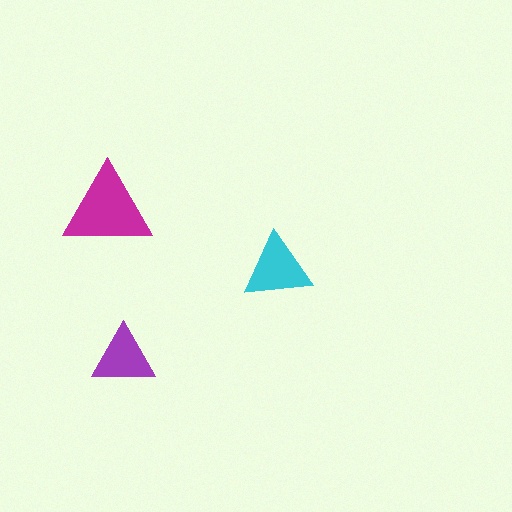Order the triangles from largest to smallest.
the magenta one, the cyan one, the purple one.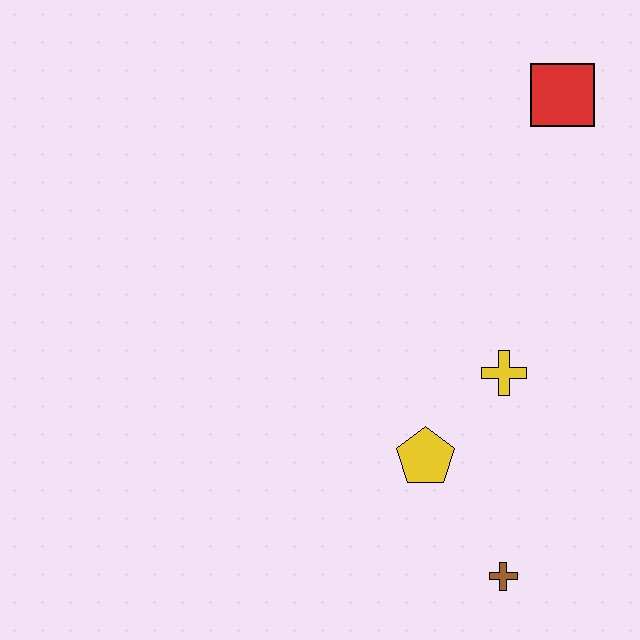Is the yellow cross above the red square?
No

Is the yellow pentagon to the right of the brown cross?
No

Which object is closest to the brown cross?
The yellow pentagon is closest to the brown cross.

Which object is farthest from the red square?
The brown cross is farthest from the red square.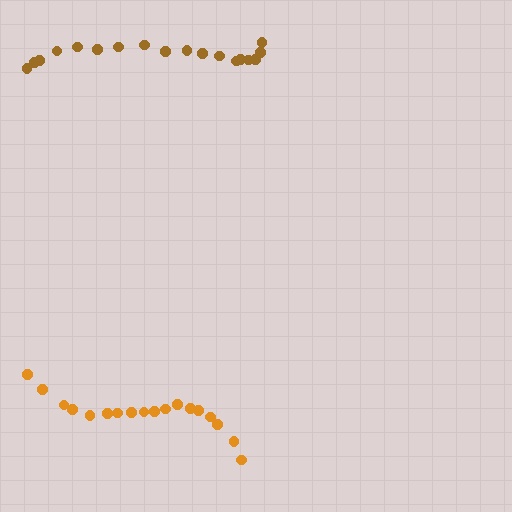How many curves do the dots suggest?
There are 2 distinct paths.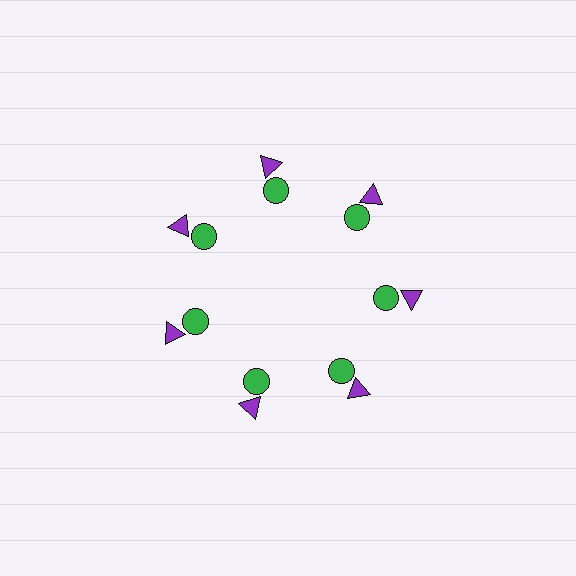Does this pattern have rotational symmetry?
Yes, this pattern has 7-fold rotational symmetry. It looks the same after rotating 51 degrees around the center.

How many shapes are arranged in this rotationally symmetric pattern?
There are 14 shapes, arranged in 7 groups of 2.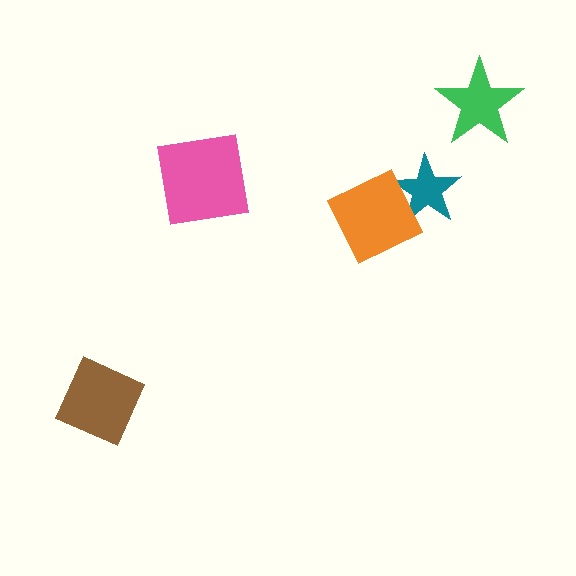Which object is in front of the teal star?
The orange diamond is in front of the teal star.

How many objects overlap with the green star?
0 objects overlap with the green star.